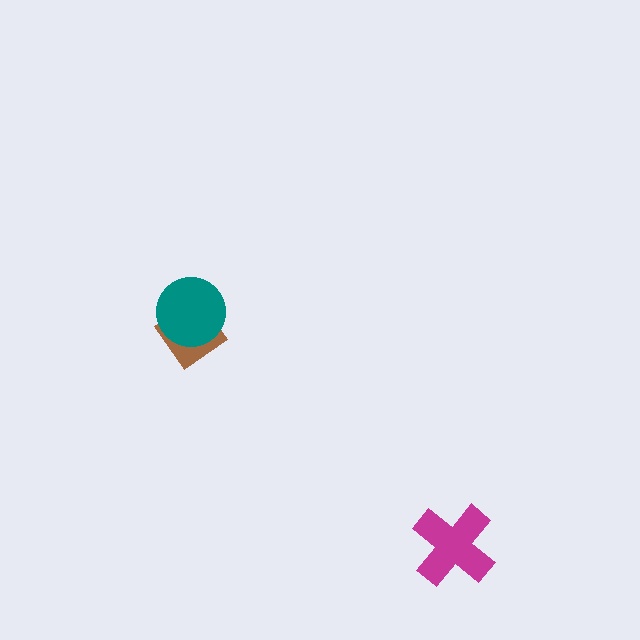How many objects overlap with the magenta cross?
0 objects overlap with the magenta cross.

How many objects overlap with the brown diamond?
1 object overlaps with the brown diamond.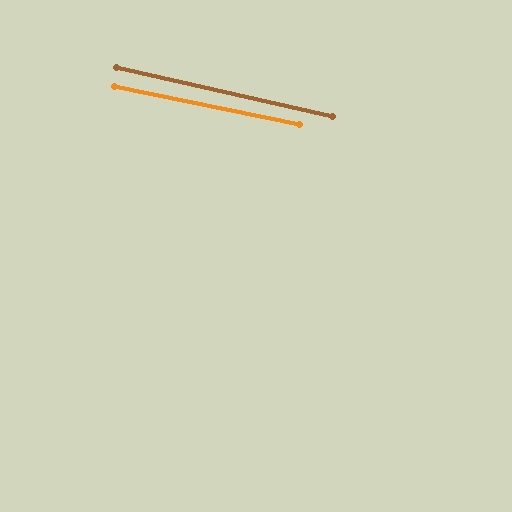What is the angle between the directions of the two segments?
Approximately 1 degree.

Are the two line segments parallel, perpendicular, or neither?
Parallel — their directions differ by only 1.3°.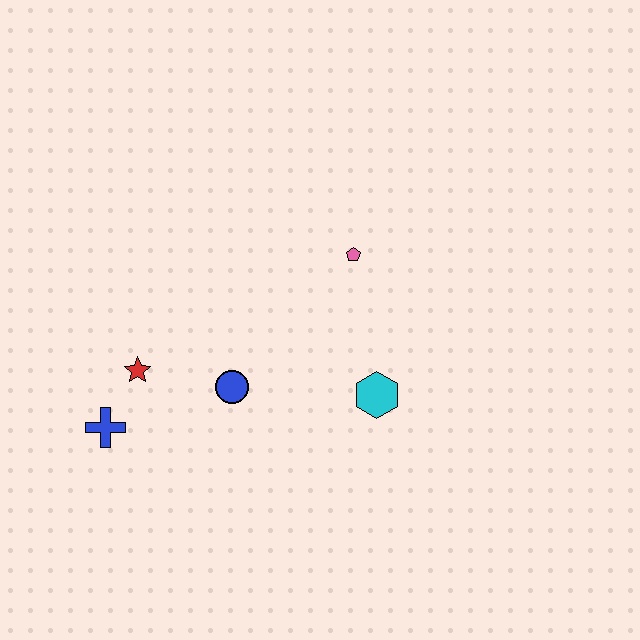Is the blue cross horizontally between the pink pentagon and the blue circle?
No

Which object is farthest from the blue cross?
The pink pentagon is farthest from the blue cross.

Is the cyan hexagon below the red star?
Yes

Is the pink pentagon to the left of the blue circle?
No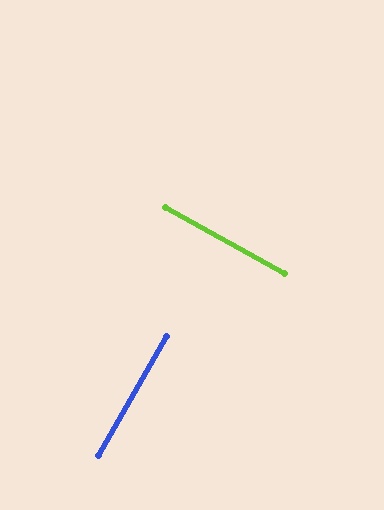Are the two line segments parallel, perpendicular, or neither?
Perpendicular — they meet at approximately 89°.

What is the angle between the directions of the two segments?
Approximately 89 degrees.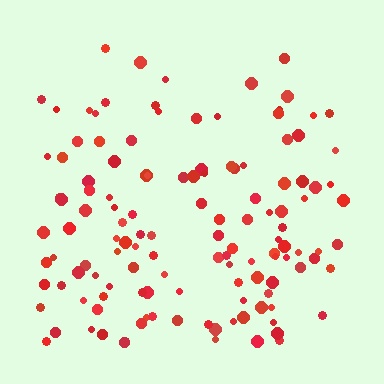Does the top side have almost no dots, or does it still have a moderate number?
Still a moderate number, just noticeably fewer than the bottom.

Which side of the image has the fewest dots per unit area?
The top.